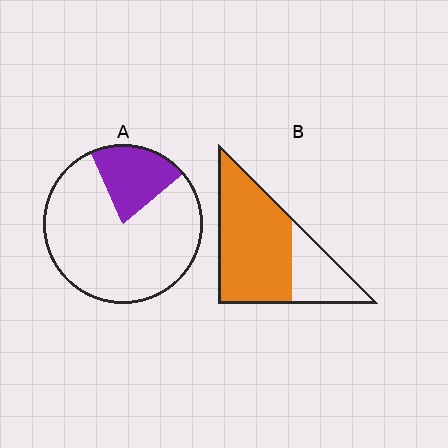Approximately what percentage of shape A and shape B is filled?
A is approximately 20% and B is approximately 70%.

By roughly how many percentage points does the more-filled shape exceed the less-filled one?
By roughly 50 percentage points (B over A).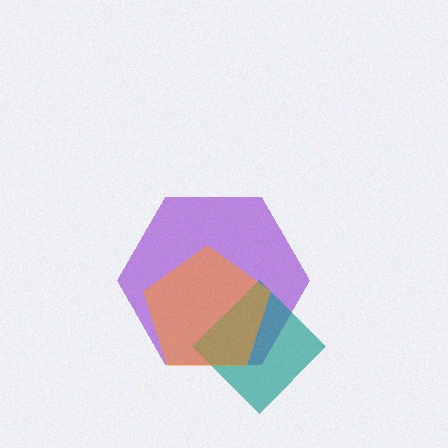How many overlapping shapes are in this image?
There are 3 overlapping shapes in the image.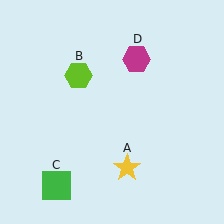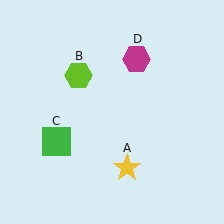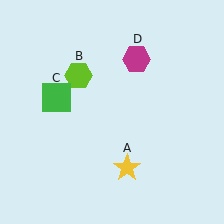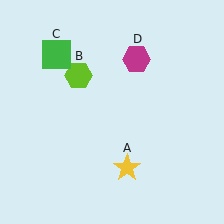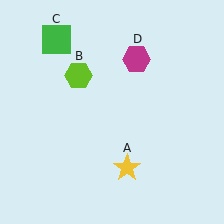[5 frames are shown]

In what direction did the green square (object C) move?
The green square (object C) moved up.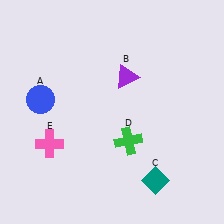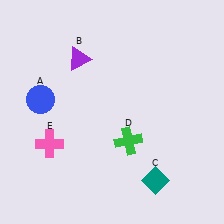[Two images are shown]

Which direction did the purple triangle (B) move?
The purple triangle (B) moved left.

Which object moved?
The purple triangle (B) moved left.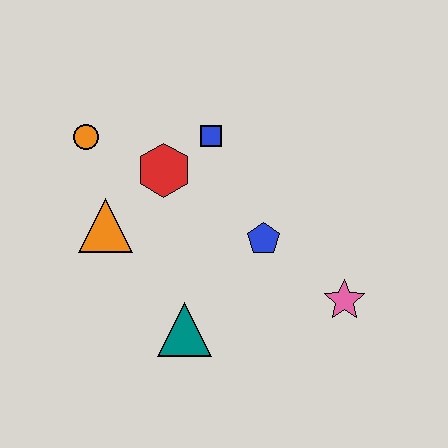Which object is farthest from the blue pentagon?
The orange circle is farthest from the blue pentagon.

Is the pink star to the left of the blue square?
No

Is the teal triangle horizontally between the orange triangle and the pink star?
Yes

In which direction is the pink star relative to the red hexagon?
The pink star is to the right of the red hexagon.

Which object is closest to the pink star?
The blue pentagon is closest to the pink star.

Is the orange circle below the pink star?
No